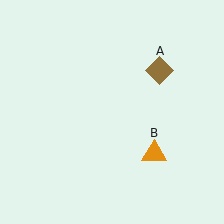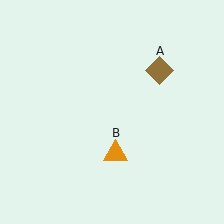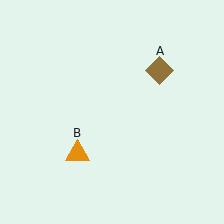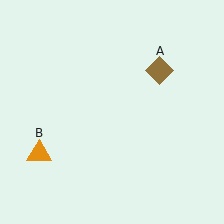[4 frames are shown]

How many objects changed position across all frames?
1 object changed position: orange triangle (object B).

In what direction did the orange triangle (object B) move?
The orange triangle (object B) moved left.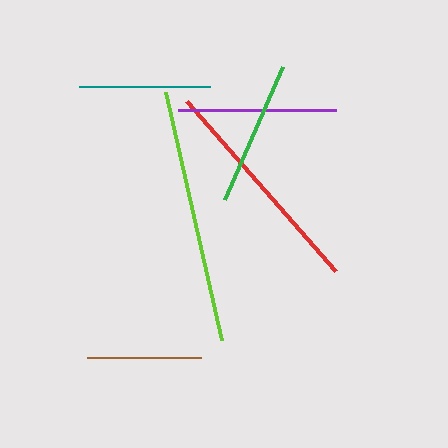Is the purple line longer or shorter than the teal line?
The purple line is longer than the teal line.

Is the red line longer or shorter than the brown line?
The red line is longer than the brown line.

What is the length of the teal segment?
The teal segment is approximately 131 pixels long.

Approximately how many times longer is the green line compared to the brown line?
The green line is approximately 1.3 times the length of the brown line.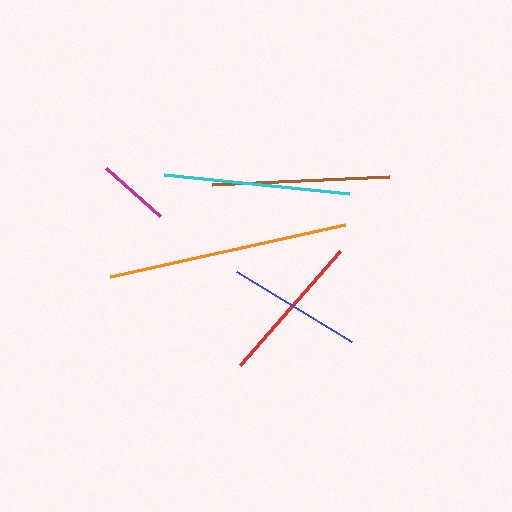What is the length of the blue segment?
The blue segment is approximately 135 pixels long.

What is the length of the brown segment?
The brown segment is approximately 176 pixels long.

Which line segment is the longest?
The orange line is the longest at approximately 241 pixels.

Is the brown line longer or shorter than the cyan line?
The cyan line is longer than the brown line.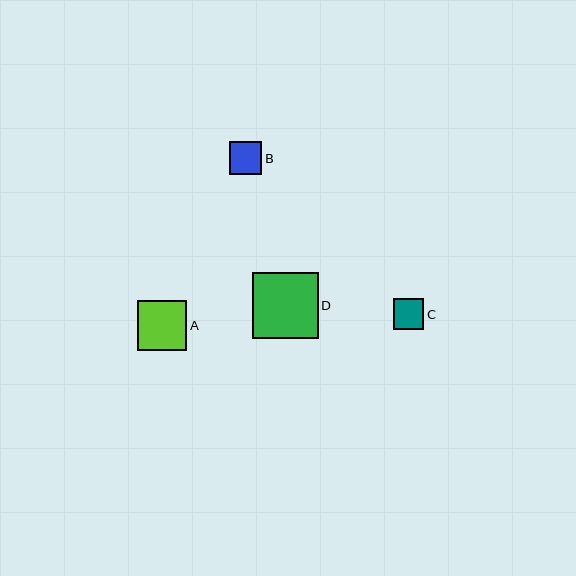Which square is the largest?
Square D is the largest with a size of approximately 66 pixels.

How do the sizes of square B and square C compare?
Square B and square C are approximately the same size.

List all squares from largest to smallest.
From largest to smallest: D, A, B, C.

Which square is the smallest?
Square C is the smallest with a size of approximately 31 pixels.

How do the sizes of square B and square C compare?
Square B and square C are approximately the same size.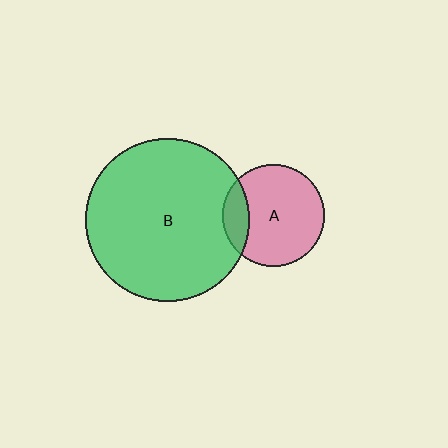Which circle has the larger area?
Circle B (green).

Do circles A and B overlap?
Yes.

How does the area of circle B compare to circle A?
Approximately 2.6 times.